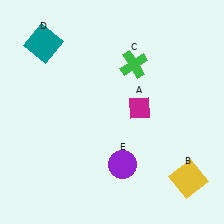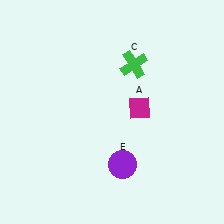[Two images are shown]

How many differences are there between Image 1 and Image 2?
There are 2 differences between the two images.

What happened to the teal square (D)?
The teal square (D) was removed in Image 2. It was in the top-left area of Image 1.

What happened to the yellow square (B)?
The yellow square (B) was removed in Image 2. It was in the bottom-right area of Image 1.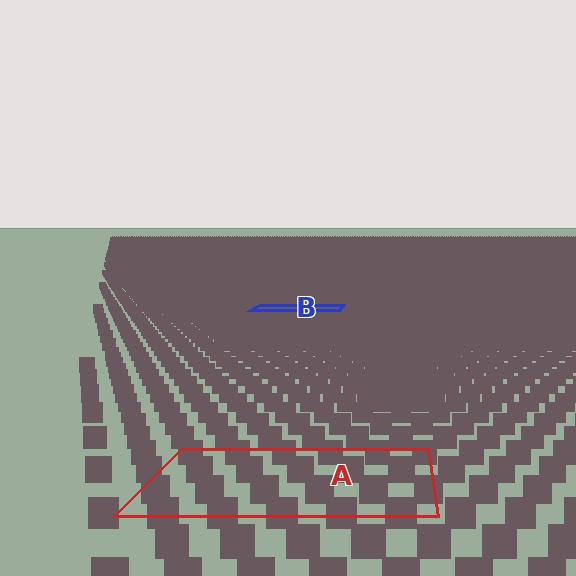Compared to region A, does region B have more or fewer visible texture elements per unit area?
Region B has more texture elements per unit area — they are packed more densely because it is farther away.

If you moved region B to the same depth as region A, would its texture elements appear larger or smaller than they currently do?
They would appear larger. At a closer depth, the same texture elements are projected at a bigger on-screen size.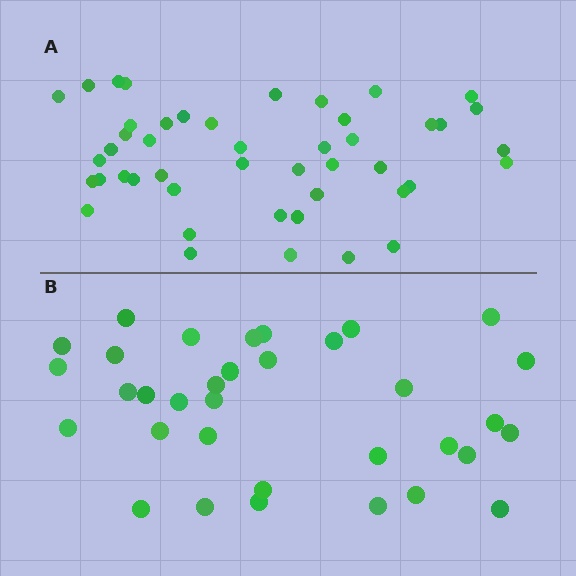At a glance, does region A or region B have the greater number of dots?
Region A (the top region) has more dots.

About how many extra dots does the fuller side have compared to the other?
Region A has roughly 12 or so more dots than region B.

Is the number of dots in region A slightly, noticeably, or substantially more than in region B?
Region A has noticeably more, but not dramatically so. The ratio is roughly 1.4 to 1.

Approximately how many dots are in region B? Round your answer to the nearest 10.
About 30 dots. (The exact count is 34, which rounds to 30.)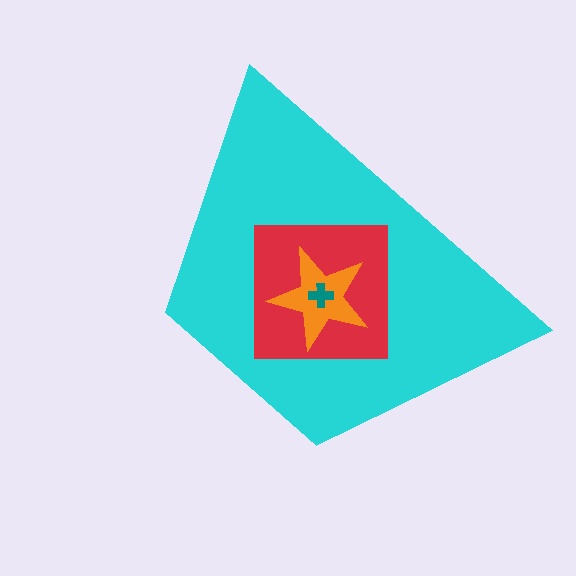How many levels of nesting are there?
4.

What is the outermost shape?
The cyan trapezoid.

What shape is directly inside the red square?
The orange star.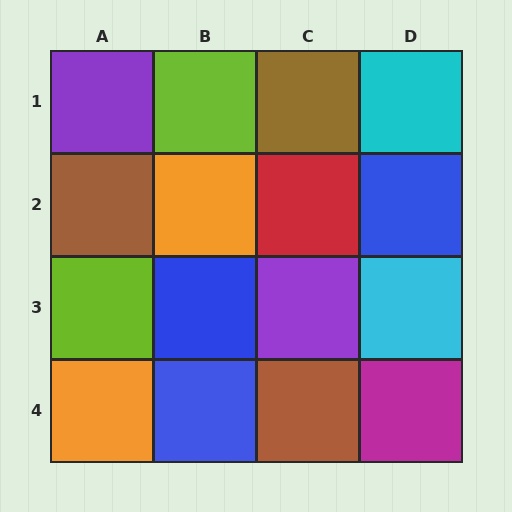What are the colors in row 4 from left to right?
Orange, blue, brown, magenta.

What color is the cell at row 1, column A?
Purple.